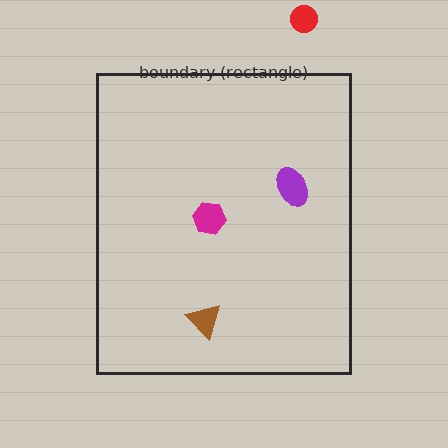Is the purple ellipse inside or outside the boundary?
Inside.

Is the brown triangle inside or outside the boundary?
Inside.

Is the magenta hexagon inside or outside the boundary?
Inside.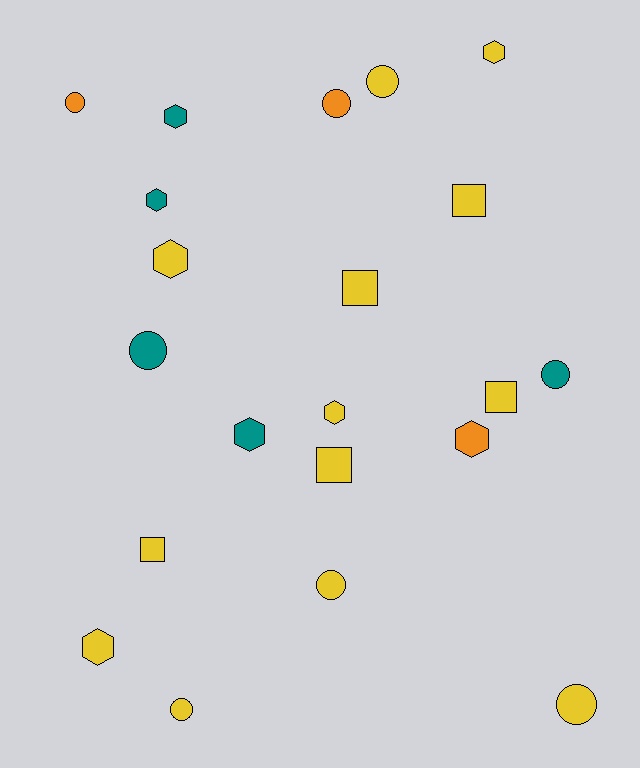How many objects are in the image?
There are 21 objects.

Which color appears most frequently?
Yellow, with 13 objects.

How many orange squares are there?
There are no orange squares.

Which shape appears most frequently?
Circle, with 8 objects.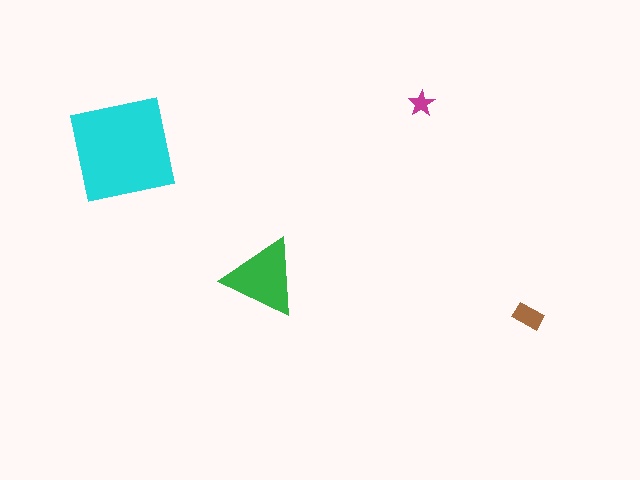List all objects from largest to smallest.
The cyan square, the green triangle, the brown rectangle, the magenta star.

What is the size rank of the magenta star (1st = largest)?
4th.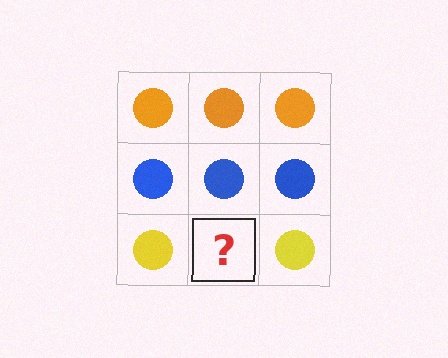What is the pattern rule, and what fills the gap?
The rule is that each row has a consistent color. The gap should be filled with a yellow circle.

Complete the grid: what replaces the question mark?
The question mark should be replaced with a yellow circle.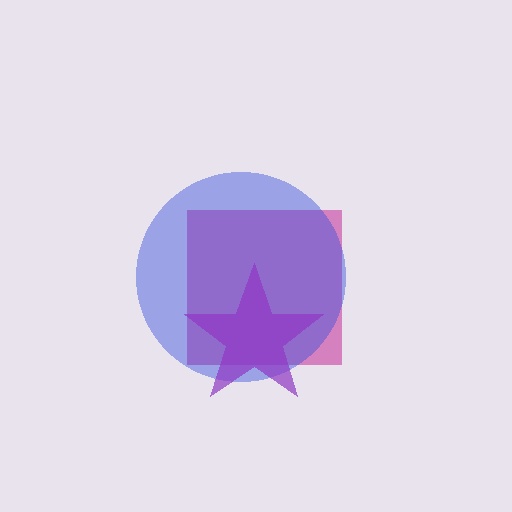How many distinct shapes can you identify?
There are 3 distinct shapes: a magenta square, a blue circle, a purple star.